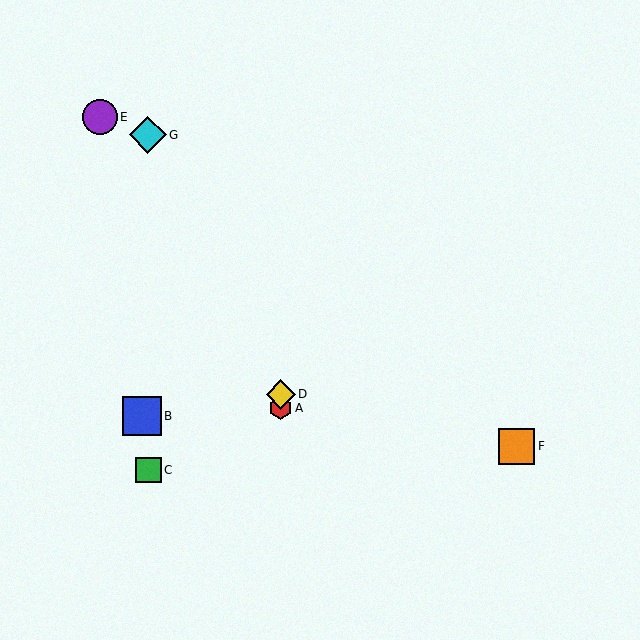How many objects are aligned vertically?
2 objects (A, D) are aligned vertically.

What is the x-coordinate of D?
Object D is at x≈281.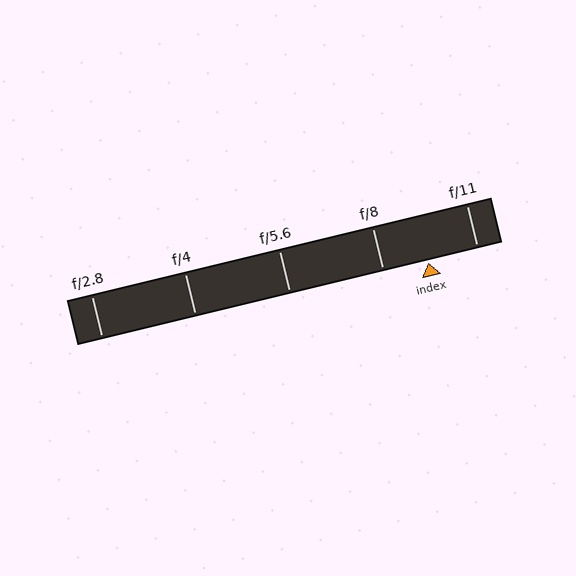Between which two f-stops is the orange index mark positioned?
The index mark is between f/8 and f/11.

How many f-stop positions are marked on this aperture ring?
There are 5 f-stop positions marked.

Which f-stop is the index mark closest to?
The index mark is closest to f/8.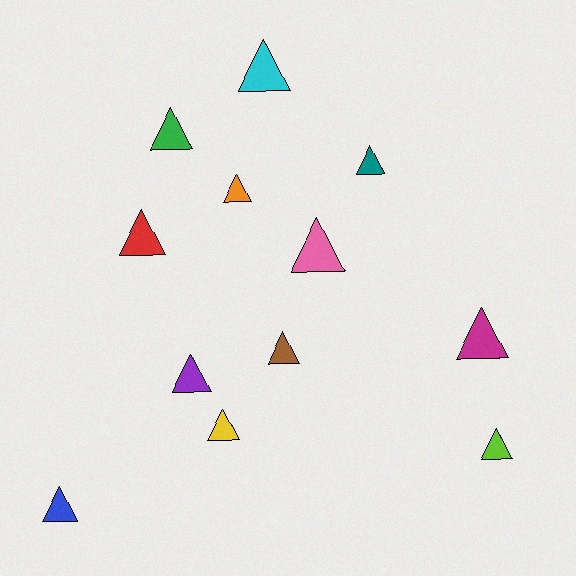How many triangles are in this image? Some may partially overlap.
There are 12 triangles.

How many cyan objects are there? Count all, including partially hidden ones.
There is 1 cyan object.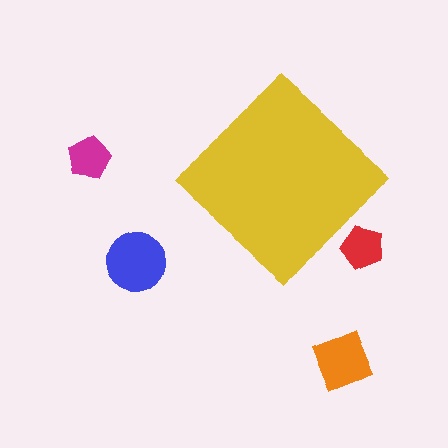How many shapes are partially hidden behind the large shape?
1 shape is partially hidden.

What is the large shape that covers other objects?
A yellow diamond.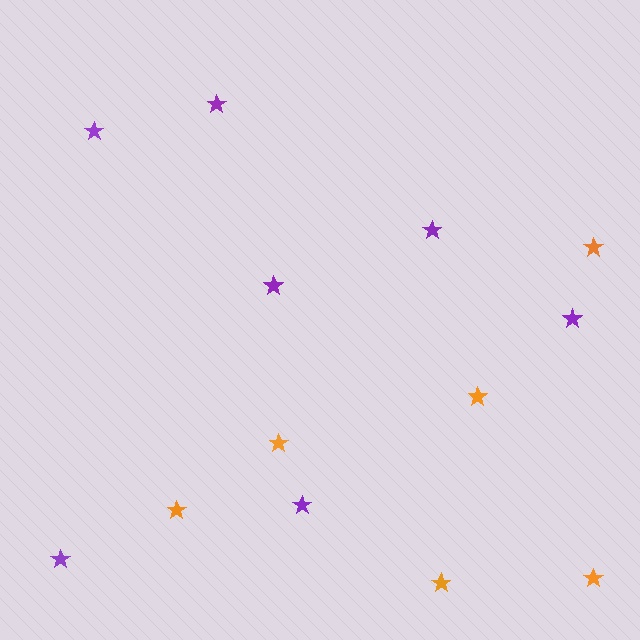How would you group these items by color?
There are 2 groups: one group of orange stars (6) and one group of purple stars (7).